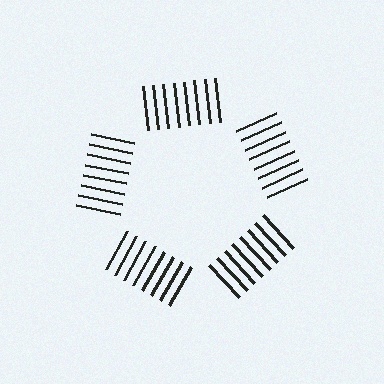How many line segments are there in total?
40 — 8 along each of the 5 edges.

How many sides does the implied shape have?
5 sides — the line-ends trace a pentagon.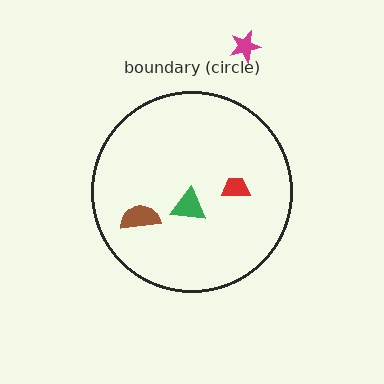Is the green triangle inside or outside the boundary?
Inside.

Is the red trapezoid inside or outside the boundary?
Inside.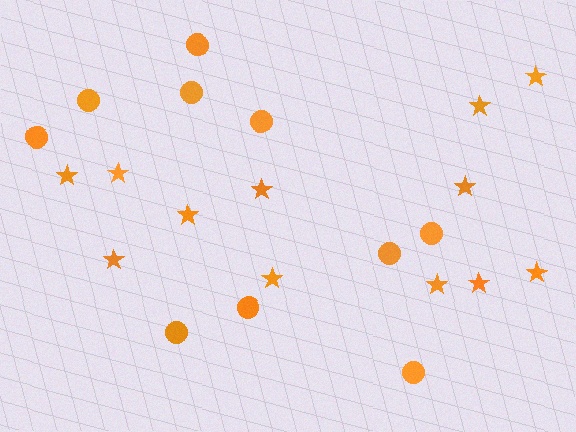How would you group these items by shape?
There are 2 groups: one group of circles (10) and one group of stars (12).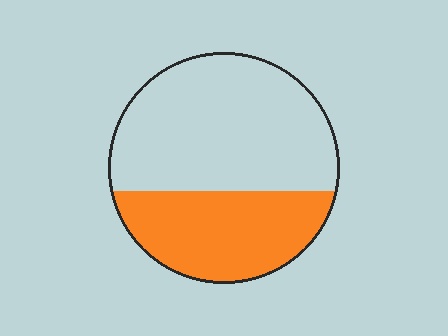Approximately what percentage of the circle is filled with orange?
Approximately 35%.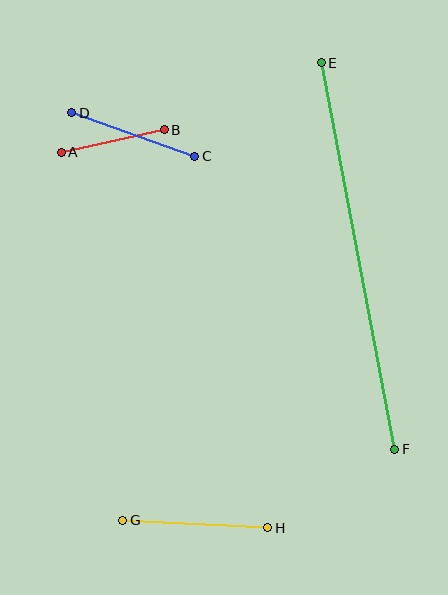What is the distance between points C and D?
The distance is approximately 130 pixels.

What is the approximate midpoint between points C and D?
The midpoint is at approximately (133, 134) pixels.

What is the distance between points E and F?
The distance is approximately 393 pixels.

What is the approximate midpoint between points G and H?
The midpoint is at approximately (195, 524) pixels.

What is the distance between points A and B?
The distance is approximately 105 pixels.